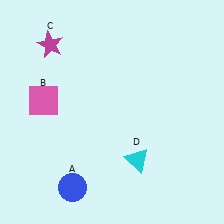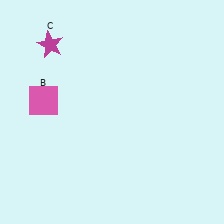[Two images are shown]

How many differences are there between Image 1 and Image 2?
There are 2 differences between the two images.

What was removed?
The blue circle (A), the cyan triangle (D) were removed in Image 2.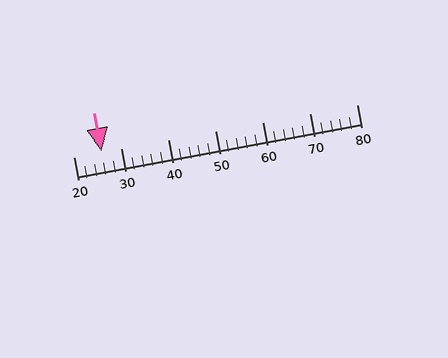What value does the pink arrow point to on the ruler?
The pink arrow points to approximately 26.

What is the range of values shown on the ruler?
The ruler shows values from 20 to 80.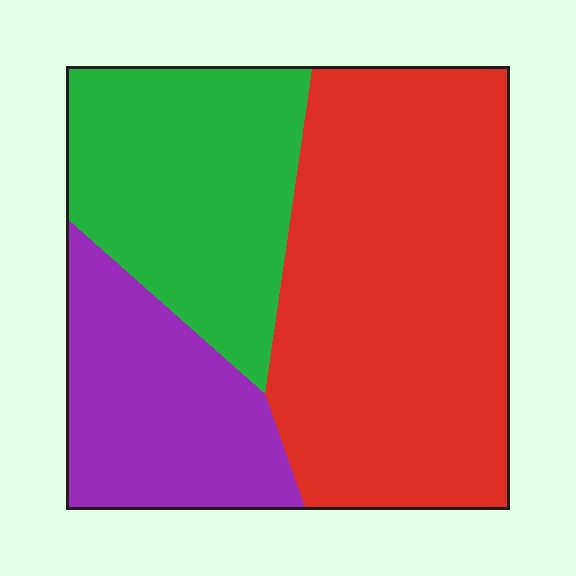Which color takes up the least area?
Purple, at roughly 20%.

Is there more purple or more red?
Red.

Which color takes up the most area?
Red, at roughly 50%.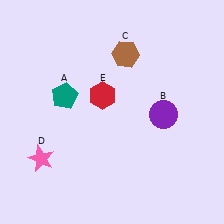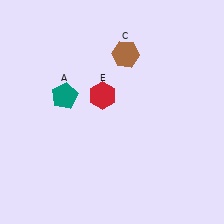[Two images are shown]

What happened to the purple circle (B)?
The purple circle (B) was removed in Image 2. It was in the bottom-right area of Image 1.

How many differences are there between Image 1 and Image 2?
There are 2 differences between the two images.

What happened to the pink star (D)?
The pink star (D) was removed in Image 2. It was in the bottom-left area of Image 1.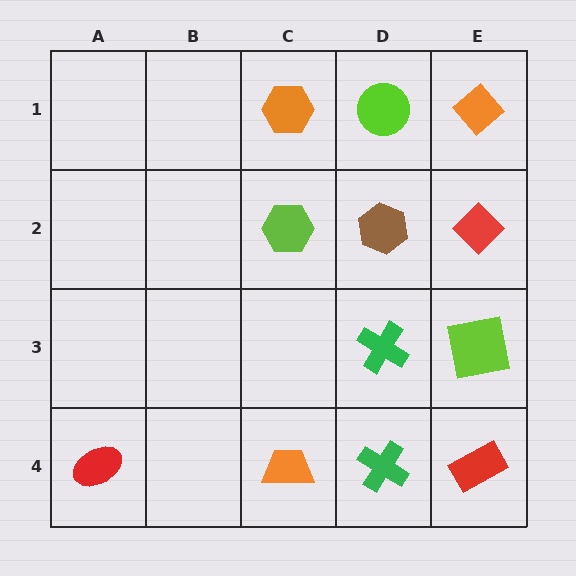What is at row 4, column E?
A red rectangle.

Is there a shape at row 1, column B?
No, that cell is empty.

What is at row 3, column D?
A green cross.